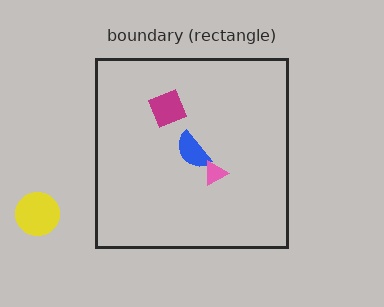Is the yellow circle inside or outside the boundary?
Outside.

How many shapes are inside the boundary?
3 inside, 1 outside.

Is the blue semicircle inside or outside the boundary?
Inside.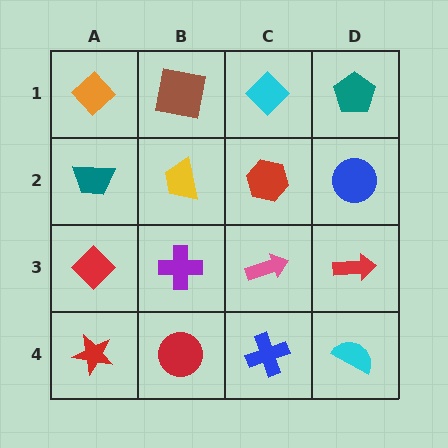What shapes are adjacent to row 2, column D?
A teal pentagon (row 1, column D), a red arrow (row 3, column D), a red hexagon (row 2, column C).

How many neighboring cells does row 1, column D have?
2.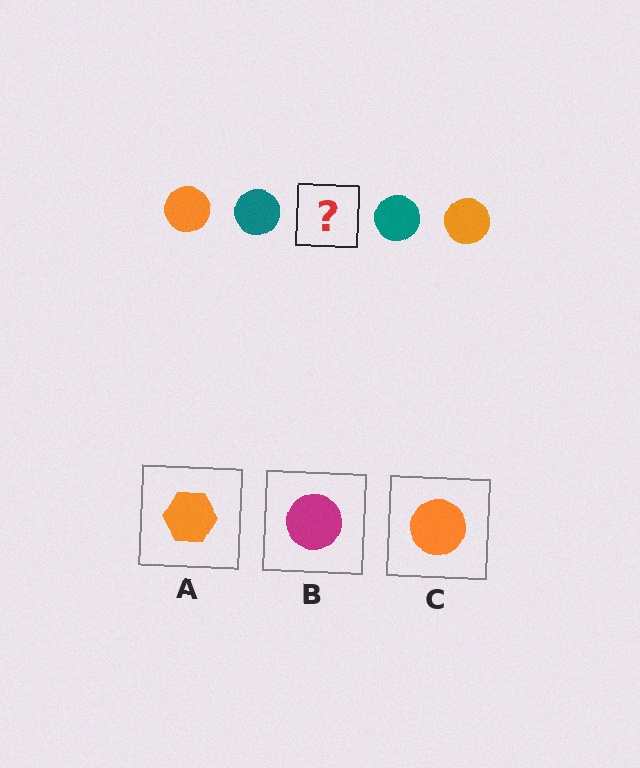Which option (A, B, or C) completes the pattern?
C.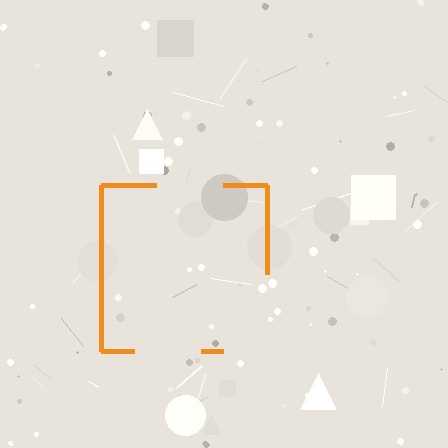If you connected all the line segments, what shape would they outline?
They would outline a square.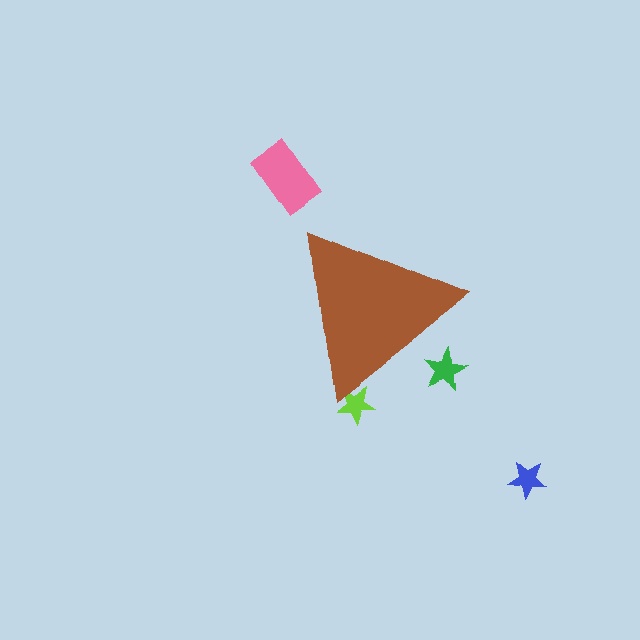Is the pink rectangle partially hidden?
No, the pink rectangle is fully visible.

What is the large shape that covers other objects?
A brown triangle.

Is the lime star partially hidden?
Yes, the lime star is partially hidden behind the brown triangle.